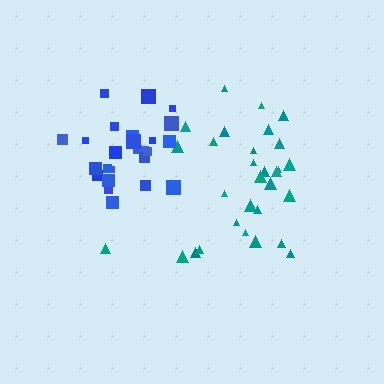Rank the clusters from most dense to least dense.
blue, teal.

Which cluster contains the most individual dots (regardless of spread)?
Teal (30).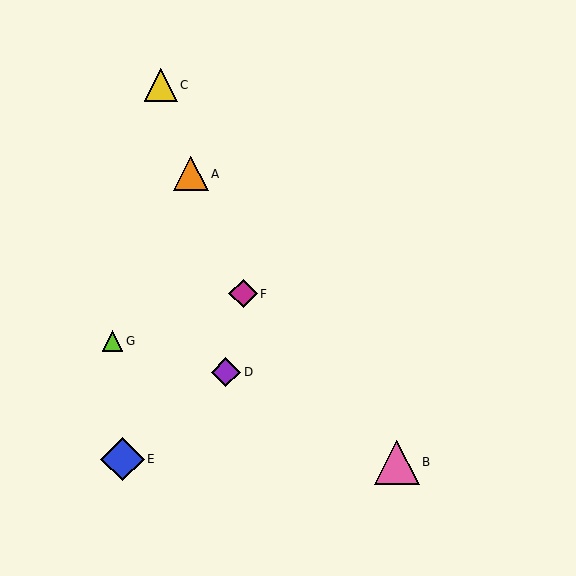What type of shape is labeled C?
Shape C is a yellow triangle.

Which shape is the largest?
The pink triangle (labeled B) is the largest.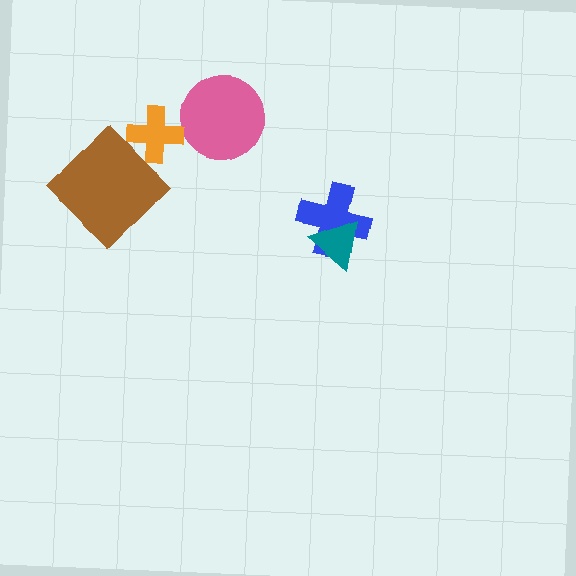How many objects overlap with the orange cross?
0 objects overlap with the orange cross.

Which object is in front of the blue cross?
The teal triangle is in front of the blue cross.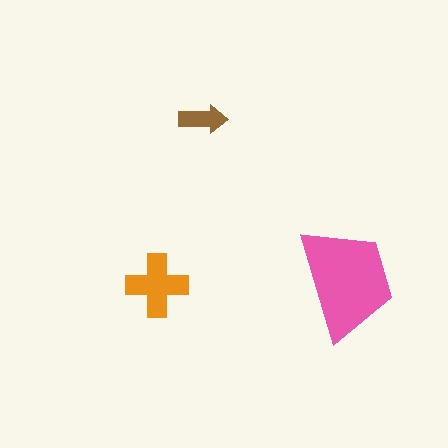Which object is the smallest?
The brown arrow.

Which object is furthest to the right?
The pink trapezoid is rightmost.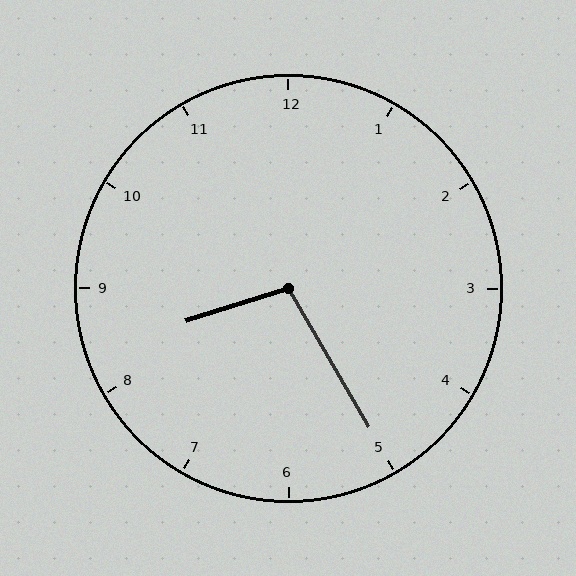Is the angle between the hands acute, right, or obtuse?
It is obtuse.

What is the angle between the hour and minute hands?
Approximately 102 degrees.